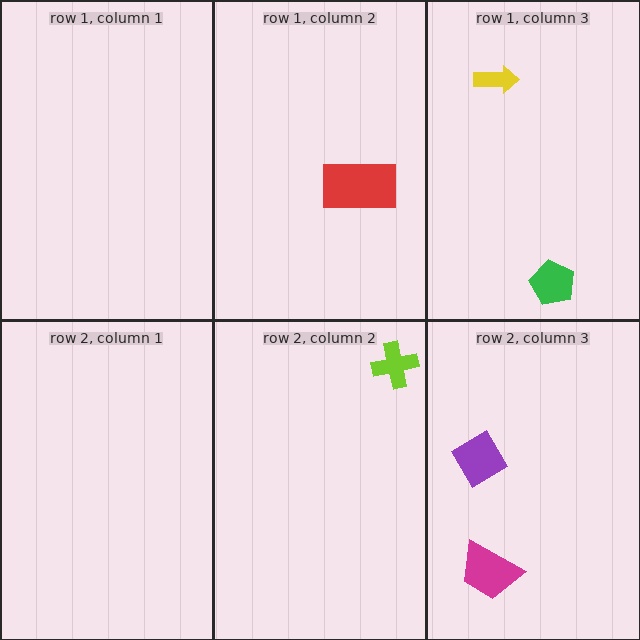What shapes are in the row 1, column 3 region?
The green pentagon, the yellow arrow.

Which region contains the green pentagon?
The row 1, column 3 region.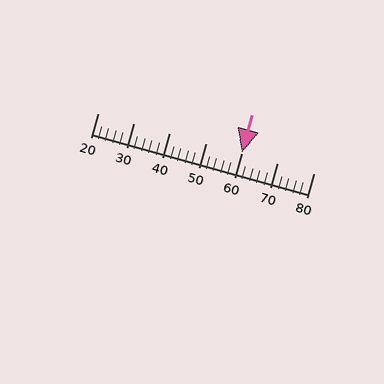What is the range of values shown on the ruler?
The ruler shows values from 20 to 80.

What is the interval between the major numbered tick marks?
The major tick marks are spaced 10 units apart.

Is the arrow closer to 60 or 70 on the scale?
The arrow is closer to 60.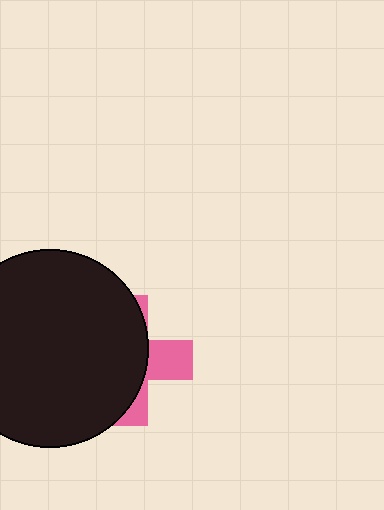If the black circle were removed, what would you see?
You would see the complete pink cross.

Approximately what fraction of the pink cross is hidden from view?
Roughly 69% of the pink cross is hidden behind the black circle.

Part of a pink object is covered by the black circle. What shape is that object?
It is a cross.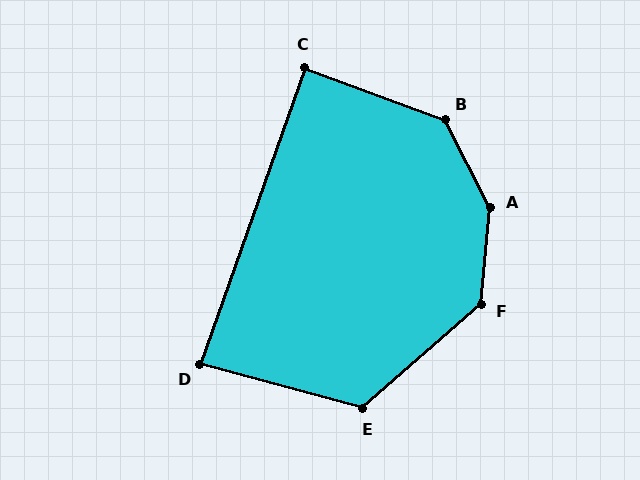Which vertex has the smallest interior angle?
D, at approximately 85 degrees.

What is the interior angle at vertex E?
Approximately 124 degrees (obtuse).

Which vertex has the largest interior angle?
A, at approximately 147 degrees.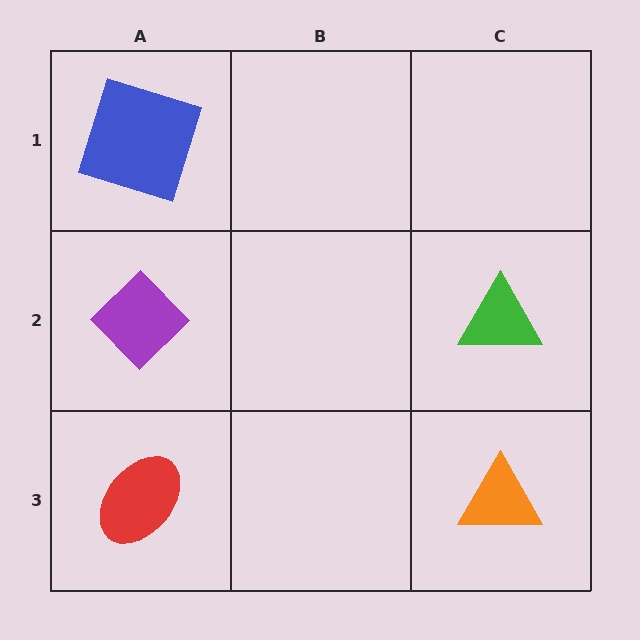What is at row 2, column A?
A purple diamond.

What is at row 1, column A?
A blue square.